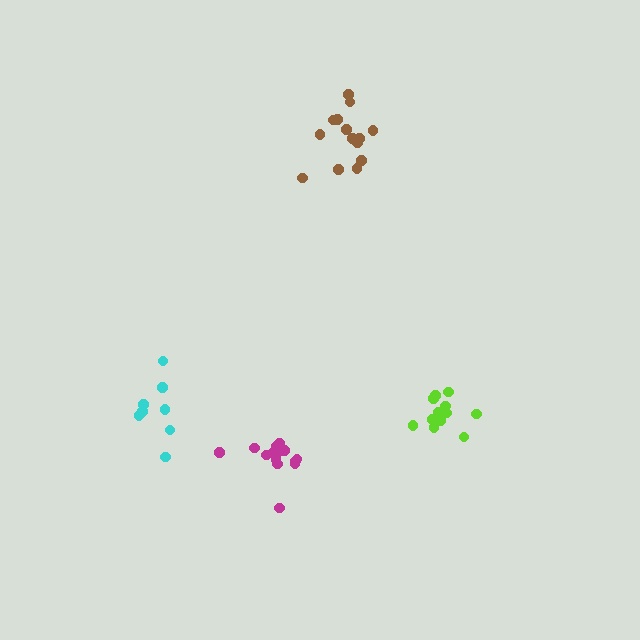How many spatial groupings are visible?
There are 4 spatial groupings.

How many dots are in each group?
Group 1: 8 dots, Group 2: 12 dots, Group 3: 14 dots, Group 4: 14 dots (48 total).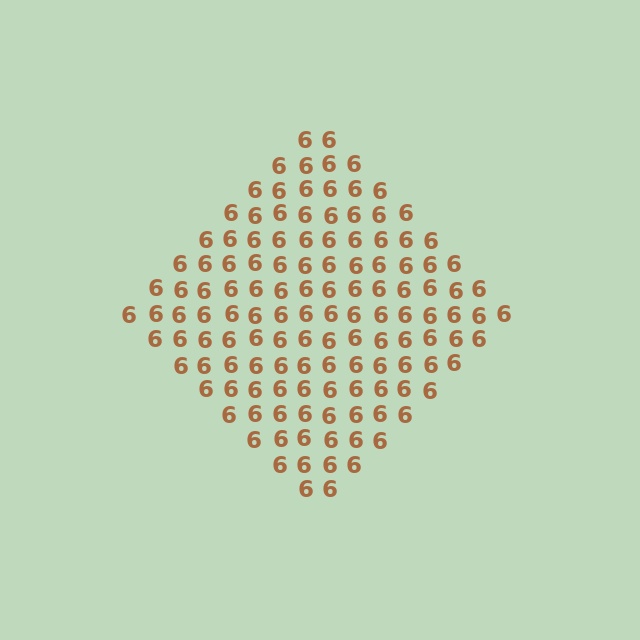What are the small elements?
The small elements are digit 6's.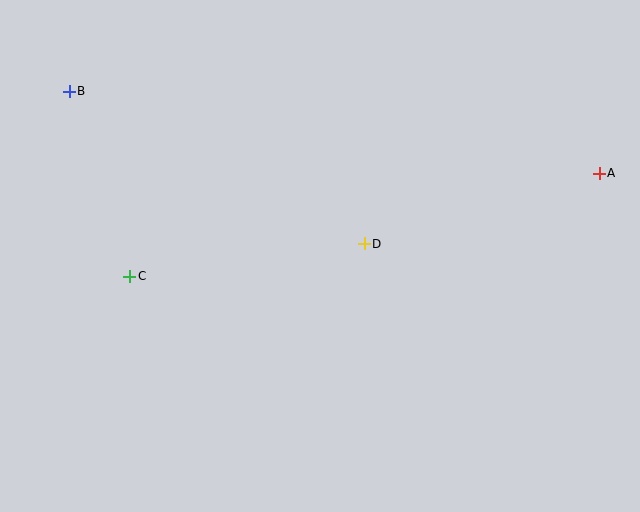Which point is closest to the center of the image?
Point D at (364, 244) is closest to the center.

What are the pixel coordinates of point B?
Point B is at (69, 91).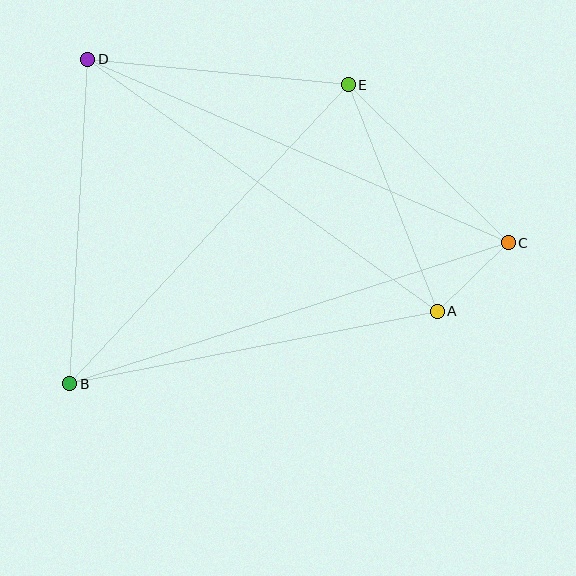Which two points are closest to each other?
Points A and C are closest to each other.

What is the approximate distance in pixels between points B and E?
The distance between B and E is approximately 409 pixels.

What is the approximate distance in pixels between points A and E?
The distance between A and E is approximately 243 pixels.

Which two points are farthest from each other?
Points B and C are farthest from each other.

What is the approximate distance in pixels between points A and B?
The distance between A and B is approximately 374 pixels.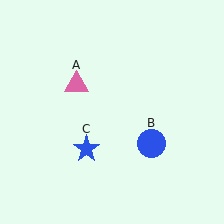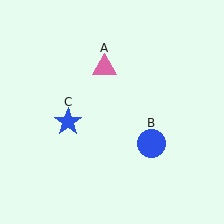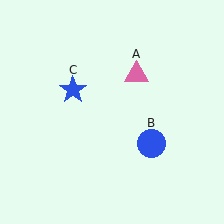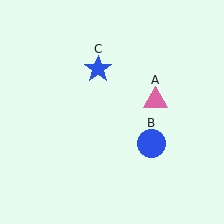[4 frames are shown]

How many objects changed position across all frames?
2 objects changed position: pink triangle (object A), blue star (object C).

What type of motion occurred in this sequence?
The pink triangle (object A), blue star (object C) rotated clockwise around the center of the scene.